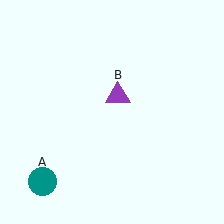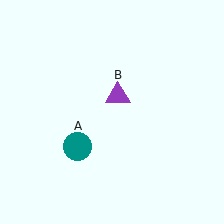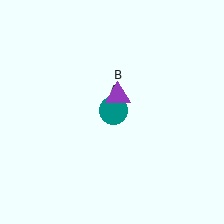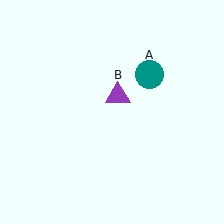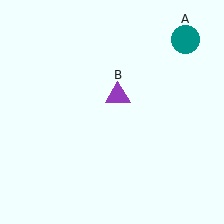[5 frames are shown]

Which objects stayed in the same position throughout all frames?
Purple triangle (object B) remained stationary.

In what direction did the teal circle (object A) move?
The teal circle (object A) moved up and to the right.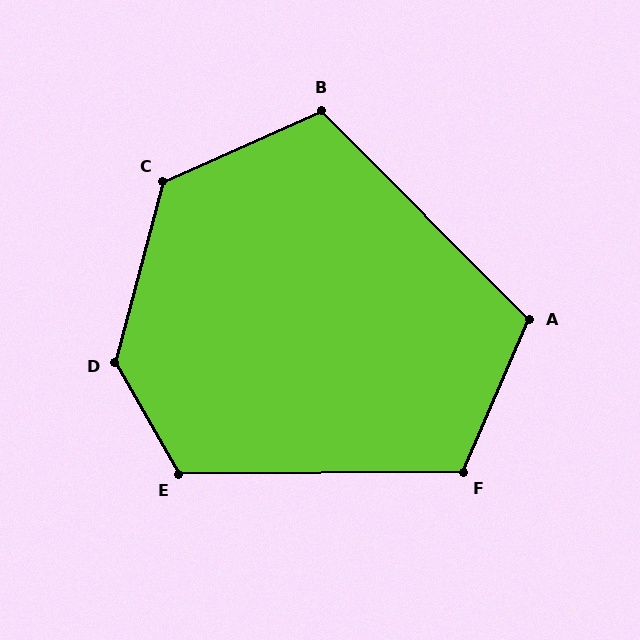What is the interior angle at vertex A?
Approximately 112 degrees (obtuse).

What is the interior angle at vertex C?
Approximately 129 degrees (obtuse).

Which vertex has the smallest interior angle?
B, at approximately 111 degrees.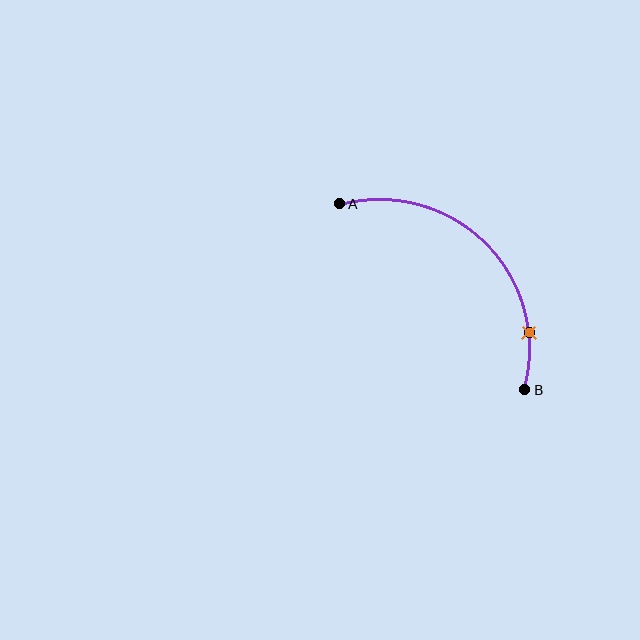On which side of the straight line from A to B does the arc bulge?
The arc bulges above and to the right of the straight line connecting A and B.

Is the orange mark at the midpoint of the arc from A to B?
No. The orange mark lies on the arc but is closer to endpoint B. The arc midpoint would be at the point on the curve equidistant along the arc from both A and B.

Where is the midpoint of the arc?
The arc midpoint is the point on the curve farthest from the straight line joining A and B. It sits above and to the right of that line.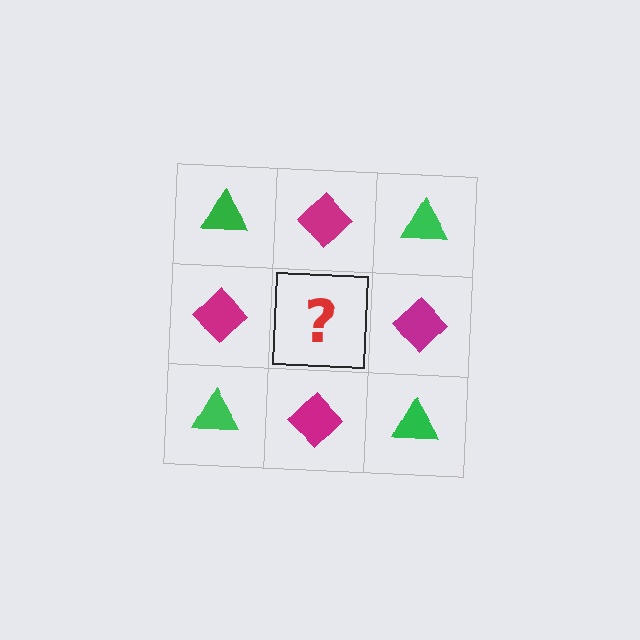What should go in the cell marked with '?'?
The missing cell should contain a green triangle.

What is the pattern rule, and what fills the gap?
The rule is that it alternates green triangle and magenta diamond in a checkerboard pattern. The gap should be filled with a green triangle.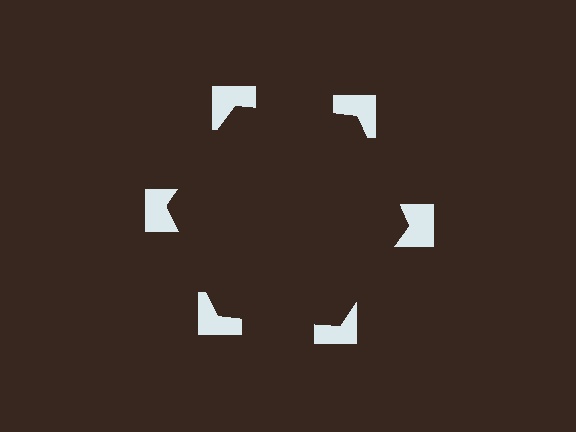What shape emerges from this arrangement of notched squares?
An illusory hexagon — its edges are inferred from the aligned wedge cuts in the notched squares, not physically drawn.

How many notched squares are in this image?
There are 6 — one at each vertex of the illusory hexagon.